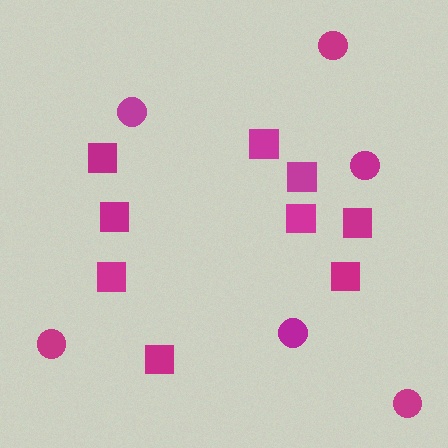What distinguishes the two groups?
There are 2 groups: one group of squares (9) and one group of circles (6).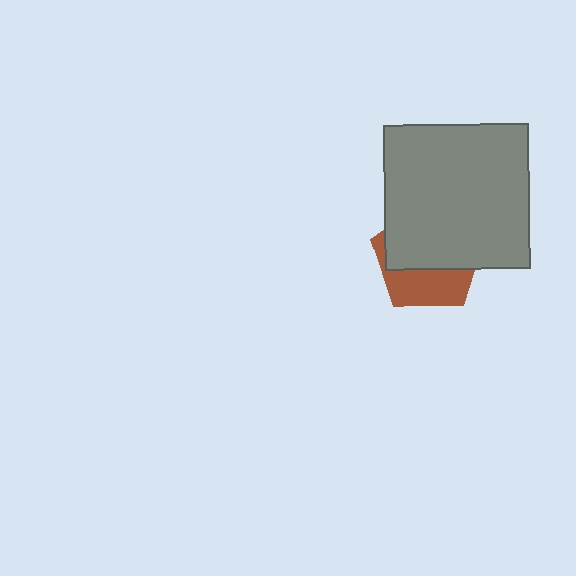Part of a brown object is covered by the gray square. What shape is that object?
It is a pentagon.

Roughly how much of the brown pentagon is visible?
A small part of it is visible (roughly 39%).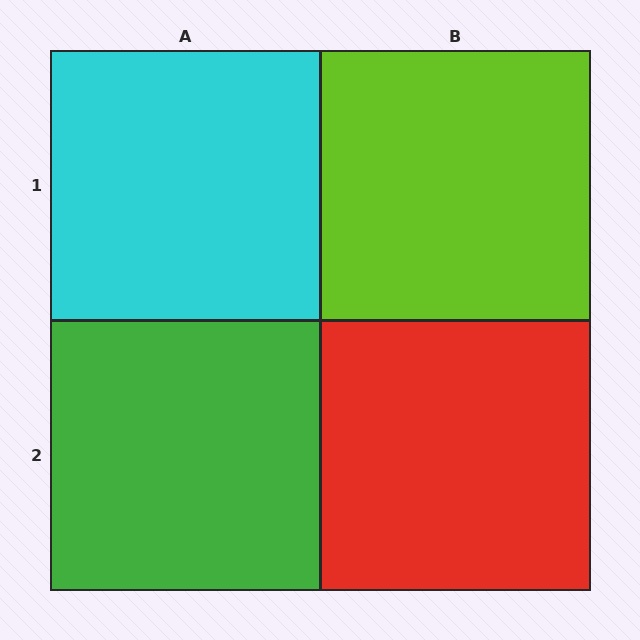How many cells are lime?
1 cell is lime.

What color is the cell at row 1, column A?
Cyan.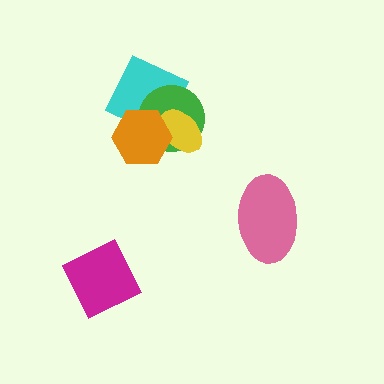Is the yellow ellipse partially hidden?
Yes, it is partially covered by another shape.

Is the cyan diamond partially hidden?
Yes, it is partially covered by another shape.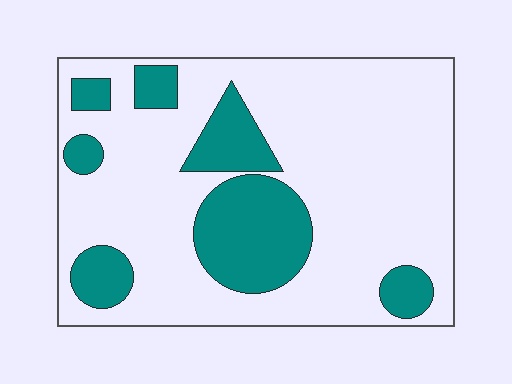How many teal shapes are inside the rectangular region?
7.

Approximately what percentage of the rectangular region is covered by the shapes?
Approximately 25%.